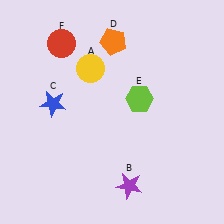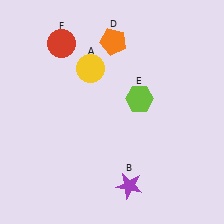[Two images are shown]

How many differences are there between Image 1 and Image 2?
There is 1 difference between the two images.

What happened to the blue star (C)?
The blue star (C) was removed in Image 2. It was in the top-left area of Image 1.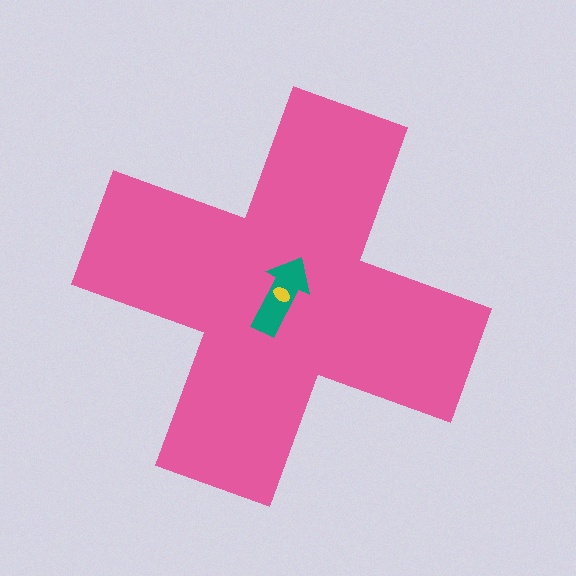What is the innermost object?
The yellow ellipse.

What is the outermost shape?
The pink cross.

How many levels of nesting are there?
3.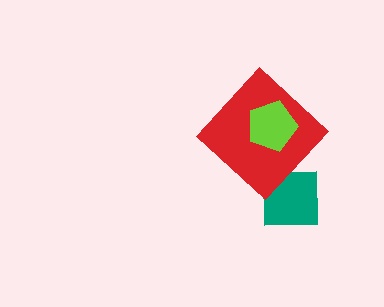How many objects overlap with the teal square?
0 objects overlap with the teal square.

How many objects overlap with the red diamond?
1 object overlaps with the red diamond.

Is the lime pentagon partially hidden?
No, no other shape covers it.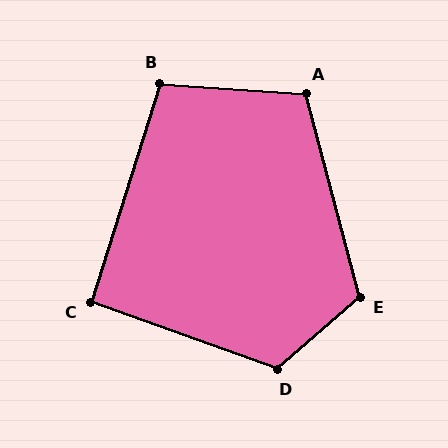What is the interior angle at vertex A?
Approximately 109 degrees (obtuse).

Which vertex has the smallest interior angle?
C, at approximately 92 degrees.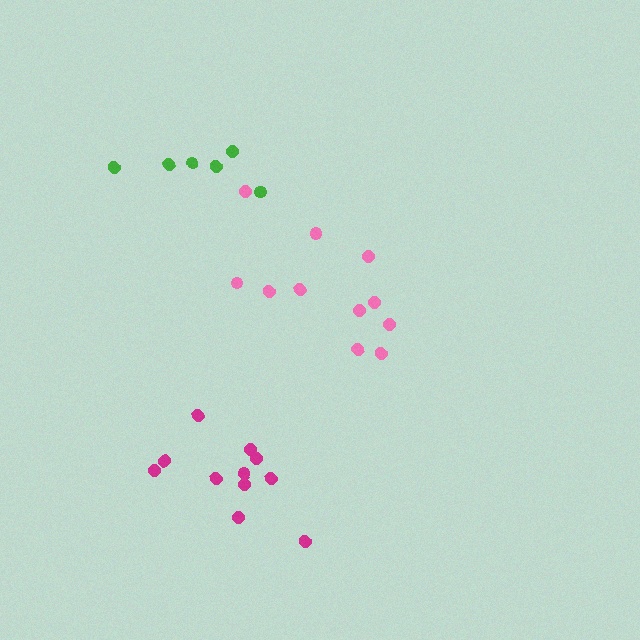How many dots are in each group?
Group 1: 11 dots, Group 2: 6 dots, Group 3: 11 dots (28 total).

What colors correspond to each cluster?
The clusters are colored: magenta, green, pink.